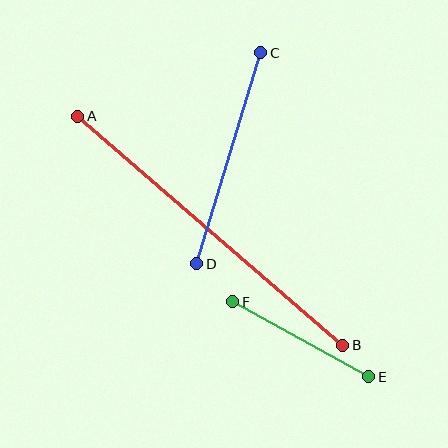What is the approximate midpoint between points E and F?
The midpoint is at approximately (301, 339) pixels.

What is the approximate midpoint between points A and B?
The midpoint is at approximately (210, 231) pixels.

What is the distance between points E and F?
The distance is approximately 155 pixels.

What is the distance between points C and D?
The distance is approximately 221 pixels.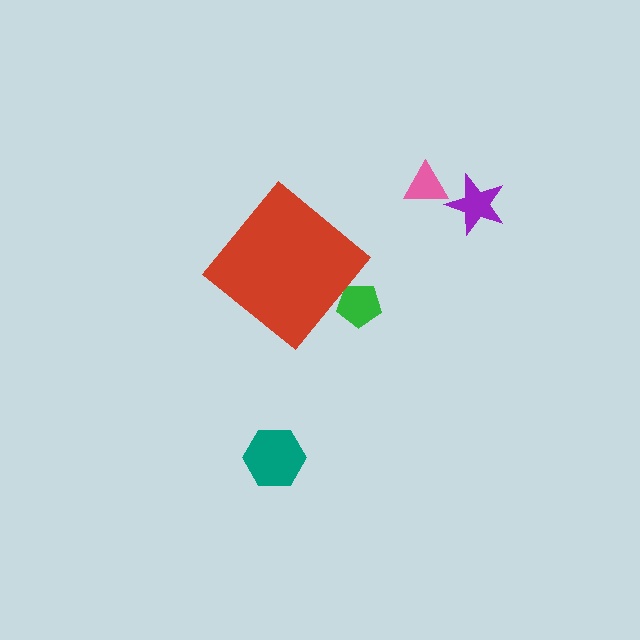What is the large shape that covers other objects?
A red diamond.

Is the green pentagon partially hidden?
Yes, the green pentagon is partially hidden behind the red diamond.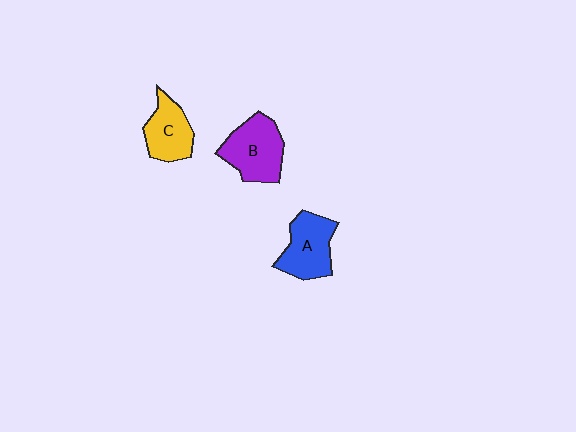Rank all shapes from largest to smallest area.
From largest to smallest: B (purple), A (blue), C (yellow).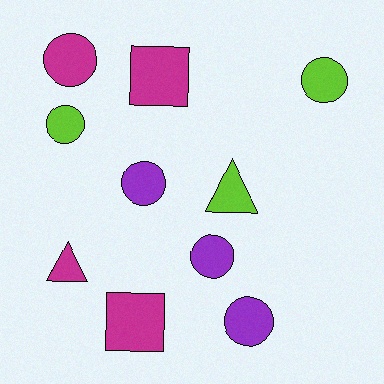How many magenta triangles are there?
There is 1 magenta triangle.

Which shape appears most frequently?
Circle, with 6 objects.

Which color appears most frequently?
Magenta, with 4 objects.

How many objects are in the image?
There are 10 objects.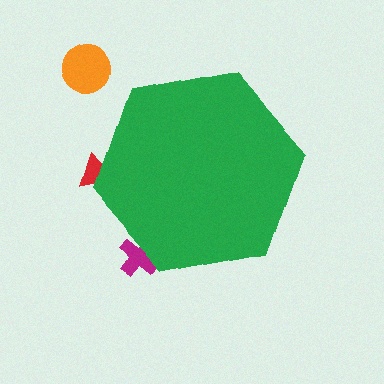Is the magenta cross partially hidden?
Yes, the magenta cross is partially hidden behind the green hexagon.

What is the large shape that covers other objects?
A green hexagon.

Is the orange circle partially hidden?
No, the orange circle is fully visible.